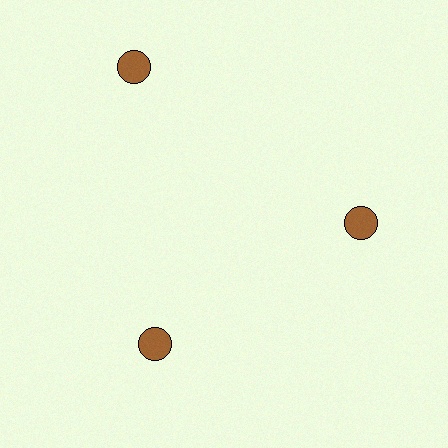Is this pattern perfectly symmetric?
No. The 3 brown circles are arranged in a ring, but one element near the 11 o'clock position is pushed outward from the center, breaking the 3-fold rotational symmetry.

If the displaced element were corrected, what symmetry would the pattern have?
It would have 3-fold rotational symmetry — the pattern would map onto itself every 120 degrees.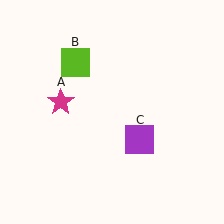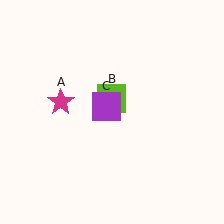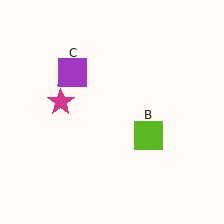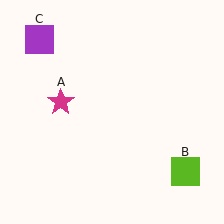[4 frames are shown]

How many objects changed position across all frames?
2 objects changed position: lime square (object B), purple square (object C).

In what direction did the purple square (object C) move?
The purple square (object C) moved up and to the left.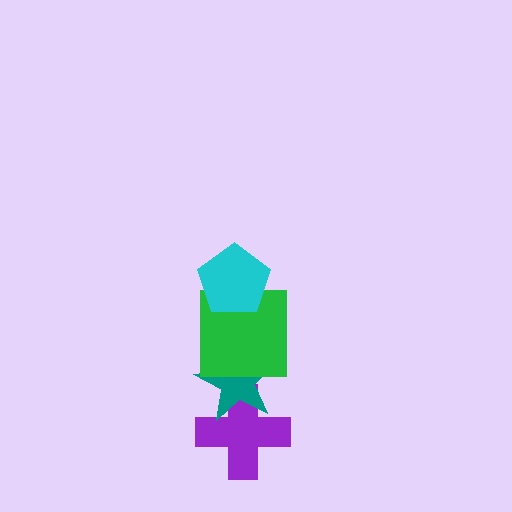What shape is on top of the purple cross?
The teal star is on top of the purple cross.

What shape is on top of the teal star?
The green square is on top of the teal star.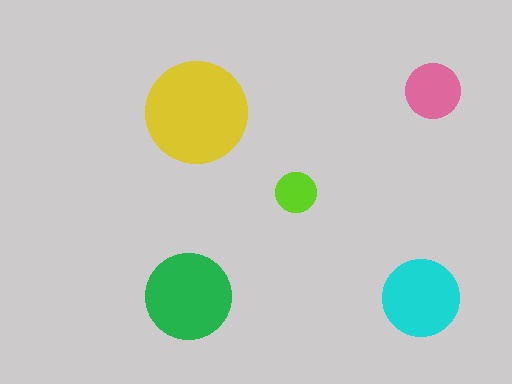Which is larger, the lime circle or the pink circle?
The pink one.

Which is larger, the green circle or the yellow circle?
The yellow one.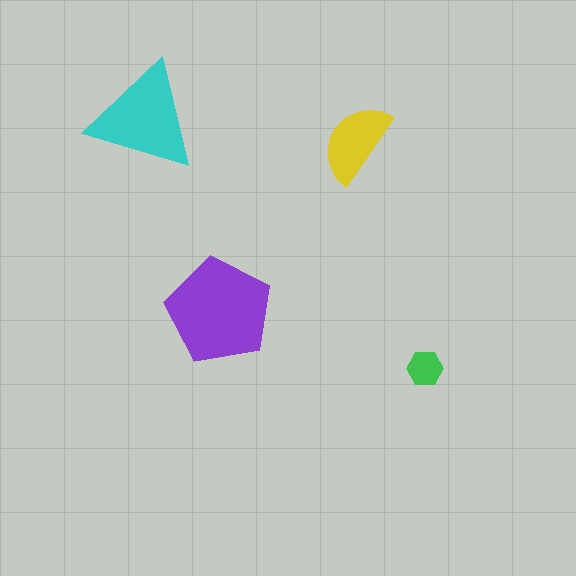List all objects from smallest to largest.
The green hexagon, the yellow semicircle, the cyan triangle, the purple pentagon.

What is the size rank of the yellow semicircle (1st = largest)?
3rd.